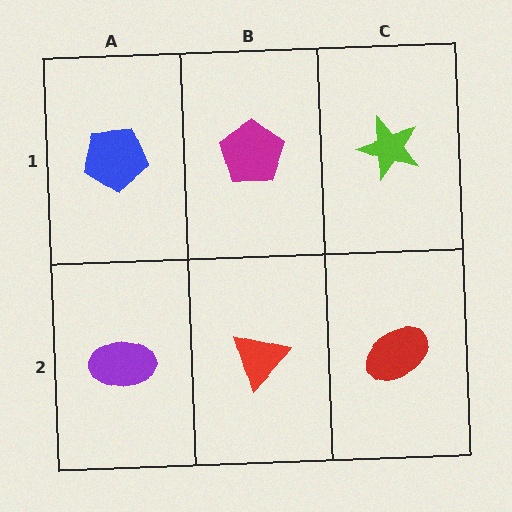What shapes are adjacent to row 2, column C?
A lime star (row 1, column C), a red triangle (row 2, column B).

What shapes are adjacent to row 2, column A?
A blue pentagon (row 1, column A), a red triangle (row 2, column B).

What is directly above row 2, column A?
A blue pentagon.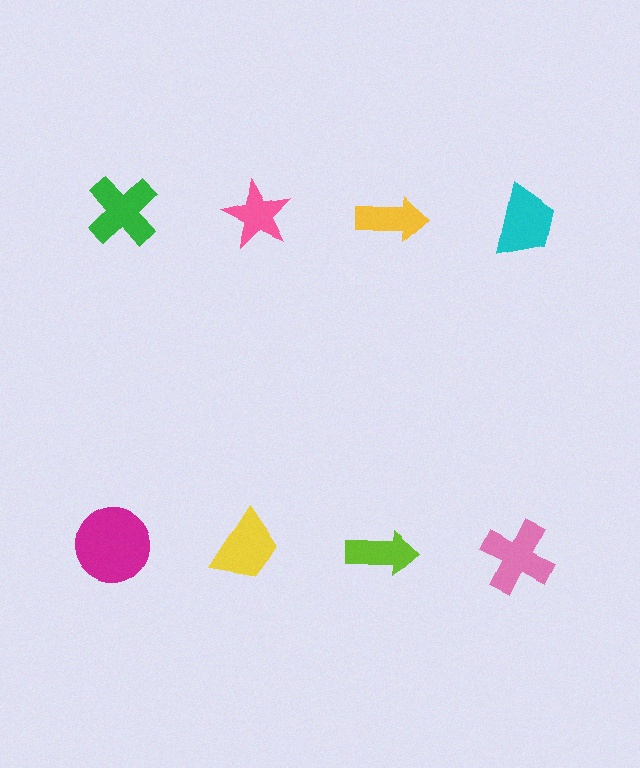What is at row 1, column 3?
A yellow arrow.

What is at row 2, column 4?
A pink cross.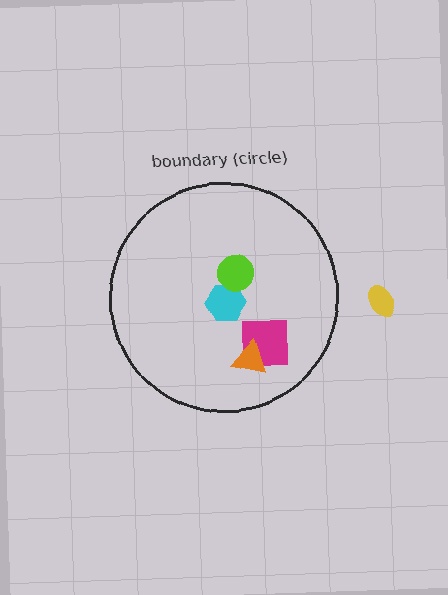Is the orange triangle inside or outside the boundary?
Inside.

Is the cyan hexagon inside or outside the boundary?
Inside.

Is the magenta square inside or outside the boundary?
Inside.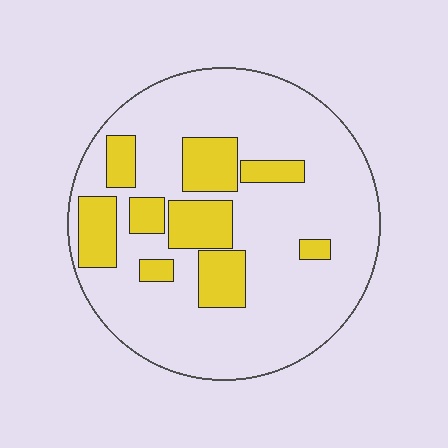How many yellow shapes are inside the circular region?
9.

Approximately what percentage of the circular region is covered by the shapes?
Approximately 25%.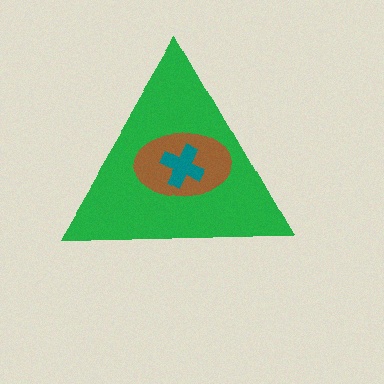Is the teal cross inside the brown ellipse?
Yes.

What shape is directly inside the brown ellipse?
The teal cross.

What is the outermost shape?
The green triangle.